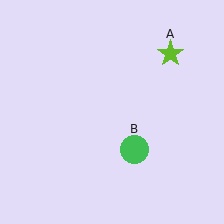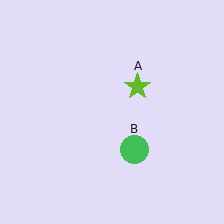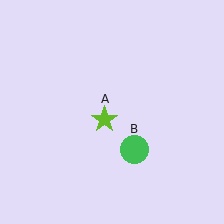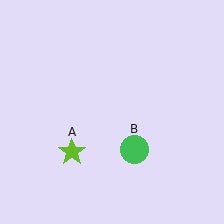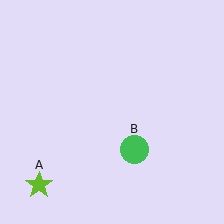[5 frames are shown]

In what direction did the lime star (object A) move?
The lime star (object A) moved down and to the left.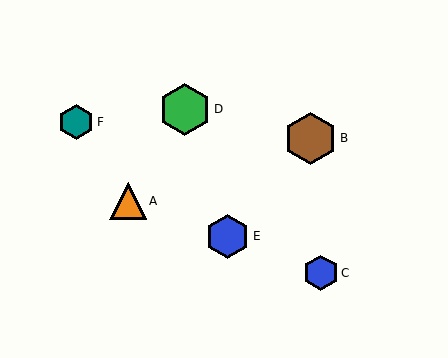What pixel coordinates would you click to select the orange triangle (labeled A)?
Click at (128, 201) to select the orange triangle A.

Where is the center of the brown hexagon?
The center of the brown hexagon is at (310, 138).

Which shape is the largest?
The green hexagon (labeled D) is the largest.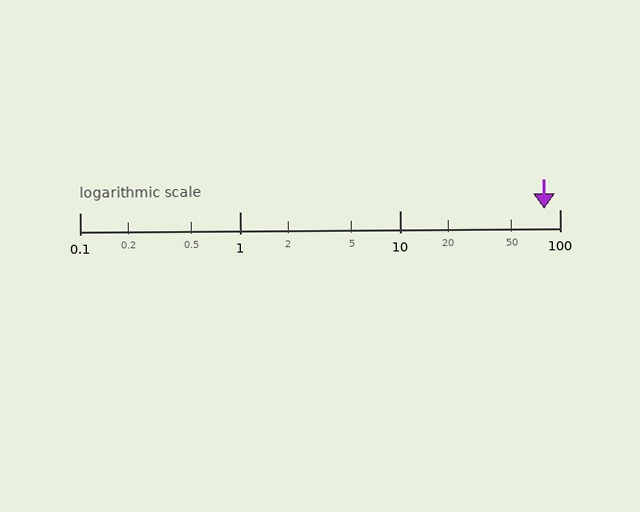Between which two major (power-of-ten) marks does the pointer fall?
The pointer is between 10 and 100.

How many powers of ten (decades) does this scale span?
The scale spans 3 decades, from 0.1 to 100.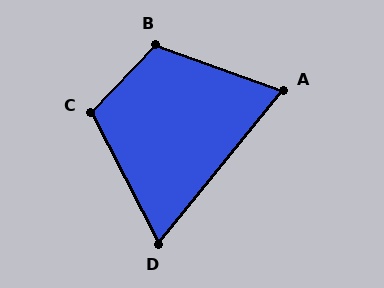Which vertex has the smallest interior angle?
D, at approximately 66 degrees.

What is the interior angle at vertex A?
Approximately 71 degrees (acute).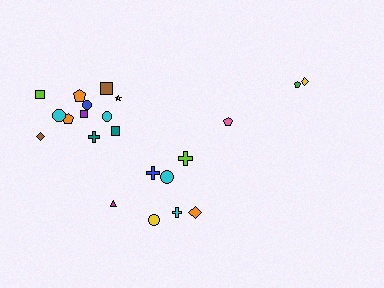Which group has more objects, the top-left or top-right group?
The top-left group.